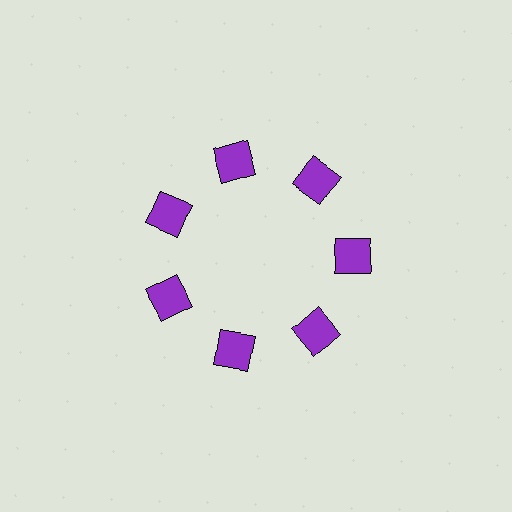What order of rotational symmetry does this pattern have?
This pattern has 7-fold rotational symmetry.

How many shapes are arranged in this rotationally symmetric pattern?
There are 7 shapes, arranged in 7 groups of 1.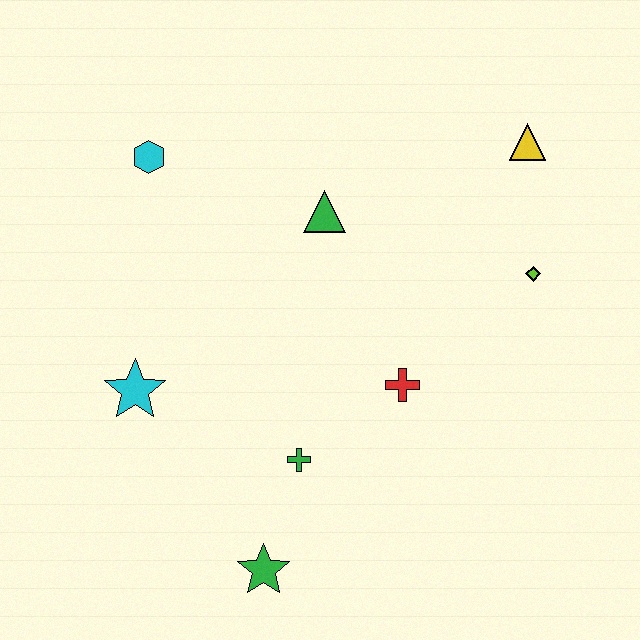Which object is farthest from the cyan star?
The yellow triangle is farthest from the cyan star.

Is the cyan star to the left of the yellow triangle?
Yes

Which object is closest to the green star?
The green cross is closest to the green star.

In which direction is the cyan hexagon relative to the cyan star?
The cyan hexagon is above the cyan star.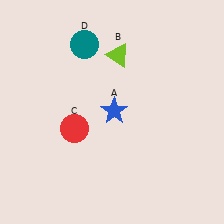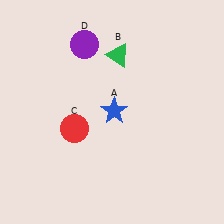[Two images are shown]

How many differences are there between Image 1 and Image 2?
There are 2 differences between the two images.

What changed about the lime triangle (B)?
In Image 1, B is lime. In Image 2, it changed to green.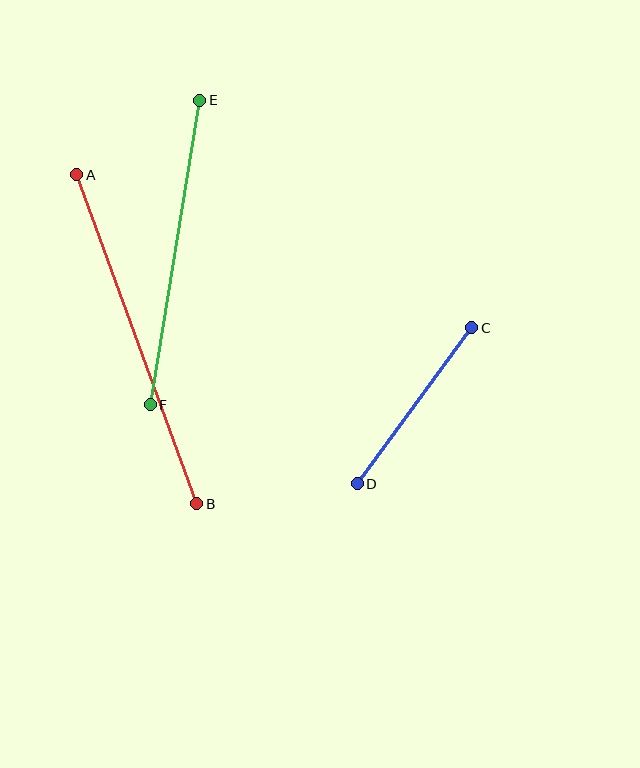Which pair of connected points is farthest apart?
Points A and B are farthest apart.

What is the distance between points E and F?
The distance is approximately 308 pixels.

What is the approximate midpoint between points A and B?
The midpoint is at approximately (137, 339) pixels.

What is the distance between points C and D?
The distance is approximately 193 pixels.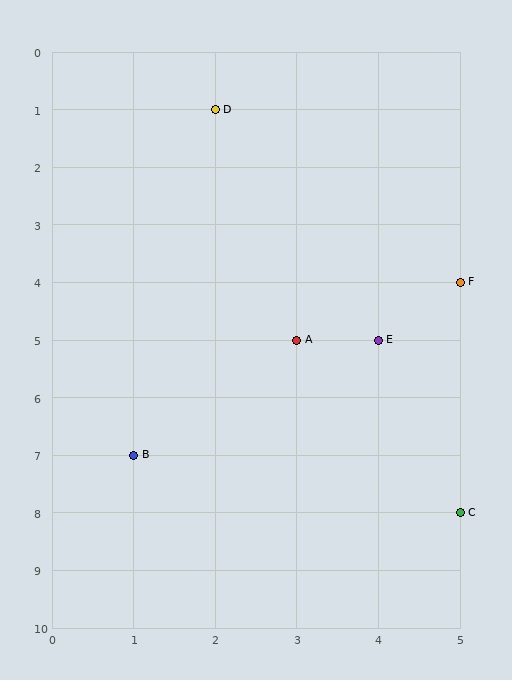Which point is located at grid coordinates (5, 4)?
Point F is at (5, 4).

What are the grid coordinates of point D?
Point D is at grid coordinates (2, 1).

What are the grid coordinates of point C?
Point C is at grid coordinates (5, 8).